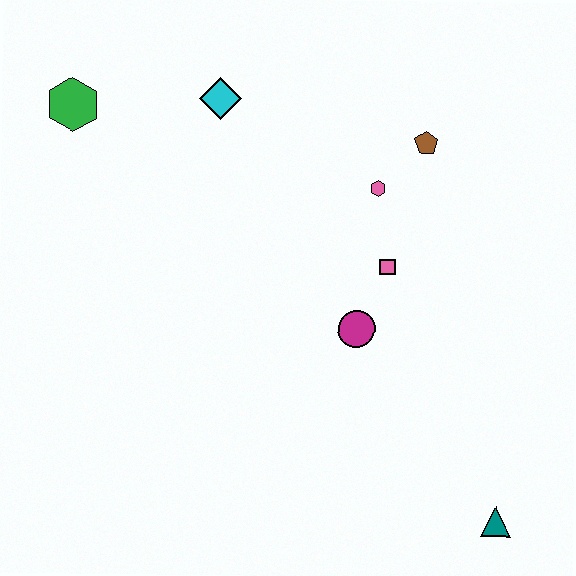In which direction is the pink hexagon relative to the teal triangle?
The pink hexagon is above the teal triangle.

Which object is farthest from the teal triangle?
The green hexagon is farthest from the teal triangle.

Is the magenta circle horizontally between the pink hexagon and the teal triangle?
No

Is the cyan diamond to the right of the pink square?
No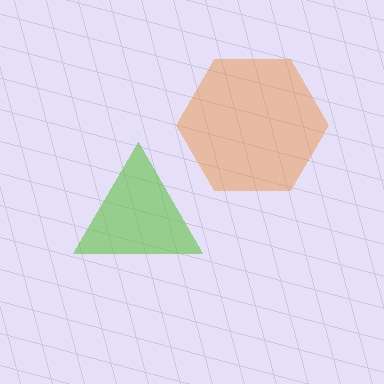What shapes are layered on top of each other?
The layered shapes are: a lime triangle, an orange hexagon.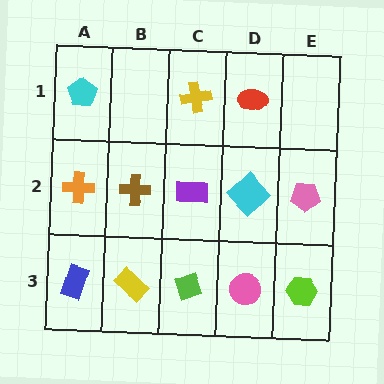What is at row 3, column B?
A yellow rectangle.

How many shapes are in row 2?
5 shapes.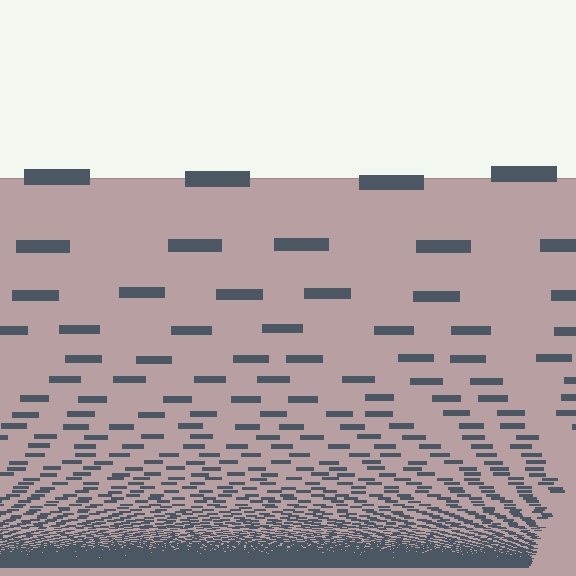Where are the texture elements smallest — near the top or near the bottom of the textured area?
Near the bottom.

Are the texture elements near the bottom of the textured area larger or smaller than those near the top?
Smaller. The gradient is inverted — elements near the bottom are smaller and denser.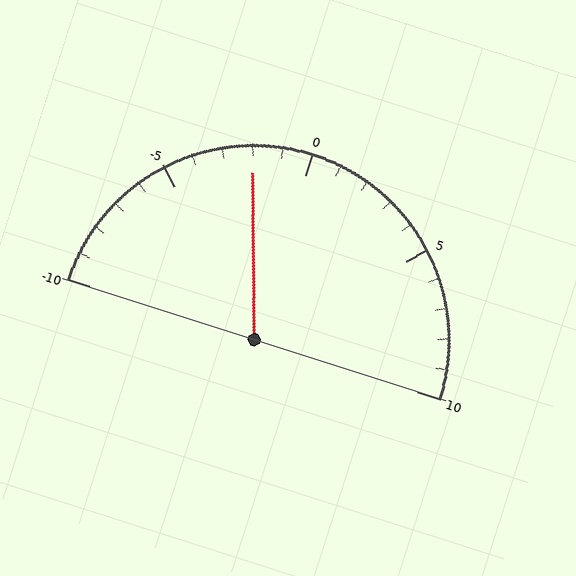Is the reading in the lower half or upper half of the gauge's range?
The reading is in the lower half of the range (-10 to 10).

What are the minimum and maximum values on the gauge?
The gauge ranges from -10 to 10.